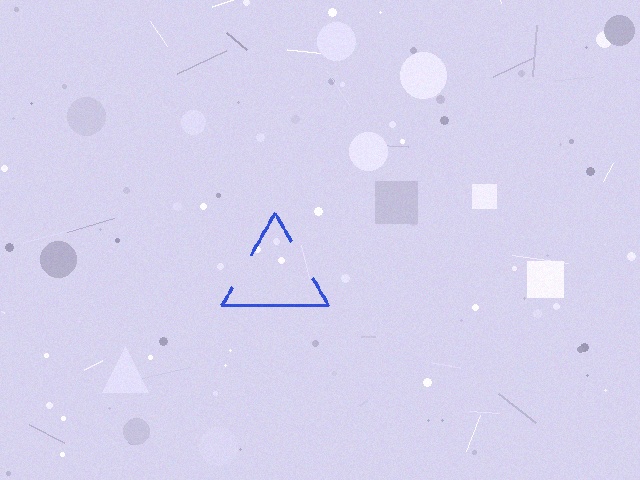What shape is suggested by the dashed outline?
The dashed outline suggests a triangle.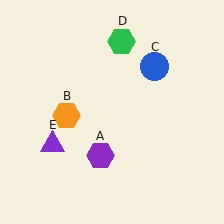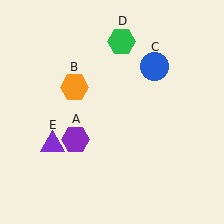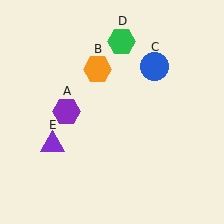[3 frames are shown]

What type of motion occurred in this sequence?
The purple hexagon (object A), orange hexagon (object B) rotated clockwise around the center of the scene.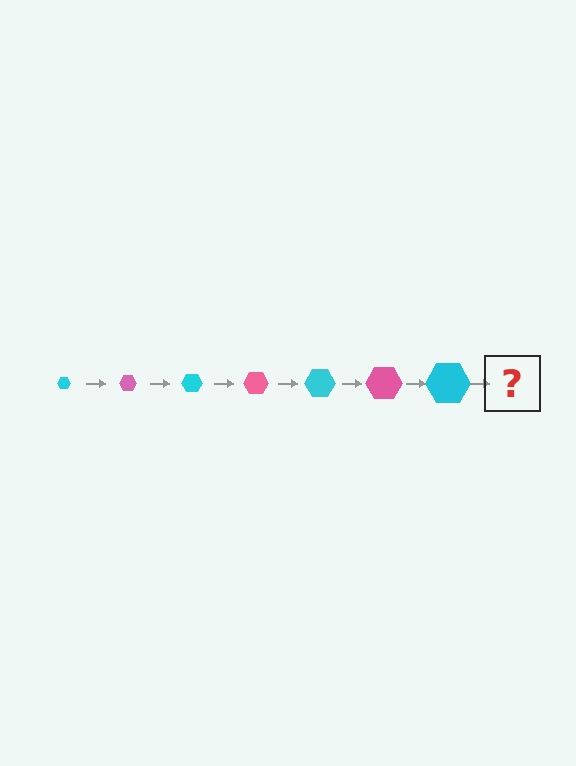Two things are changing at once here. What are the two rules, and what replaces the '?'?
The two rules are that the hexagon grows larger each step and the color cycles through cyan and pink. The '?' should be a pink hexagon, larger than the previous one.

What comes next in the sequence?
The next element should be a pink hexagon, larger than the previous one.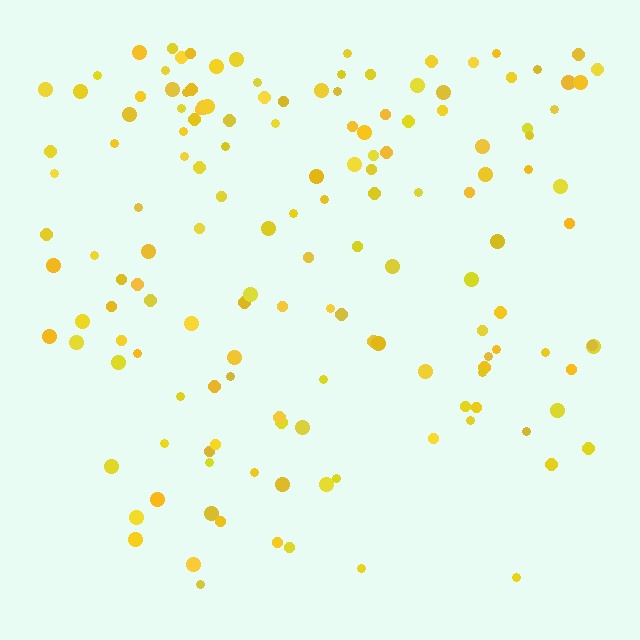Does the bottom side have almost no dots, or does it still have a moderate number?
Still a moderate number, just noticeably fewer than the top.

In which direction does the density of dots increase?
From bottom to top, with the top side densest.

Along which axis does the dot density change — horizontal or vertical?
Vertical.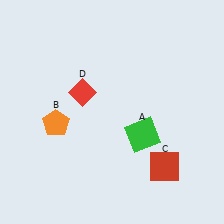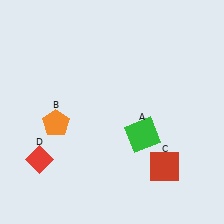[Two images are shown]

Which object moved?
The red diamond (D) moved down.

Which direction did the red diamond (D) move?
The red diamond (D) moved down.